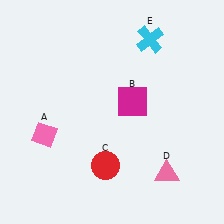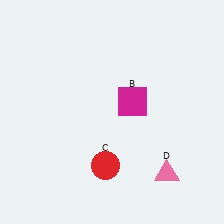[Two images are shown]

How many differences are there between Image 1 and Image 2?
There are 2 differences between the two images.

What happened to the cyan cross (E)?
The cyan cross (E) was removed in Image 2. It was in the top-right area of Image 1.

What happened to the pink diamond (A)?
The pink diamond (A) was removed in Image 2. It was in the bottom-left area of Image 1.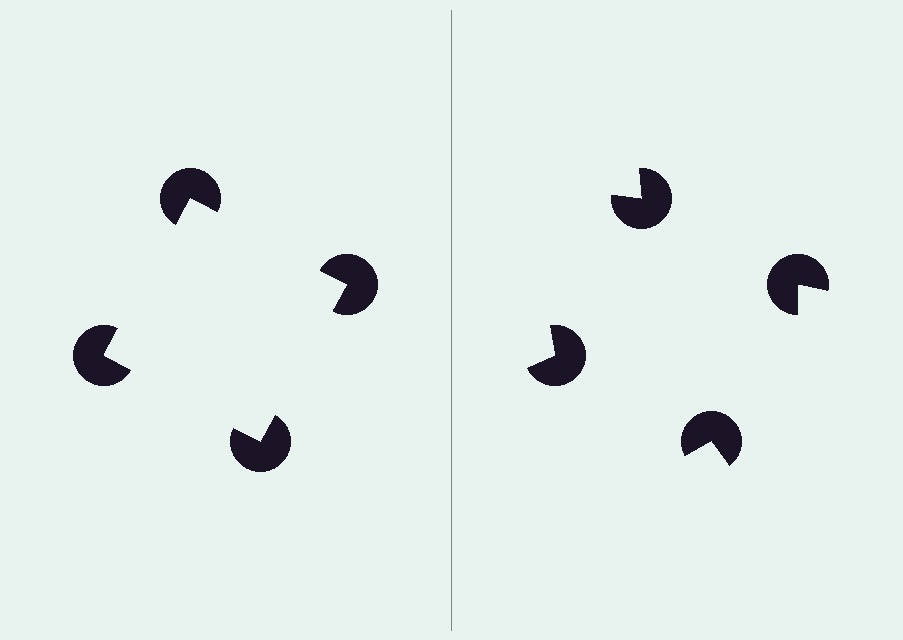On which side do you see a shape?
An illusory square appears on the left side. On the right side the wedge cuts are rotated, so no coherent shape forms.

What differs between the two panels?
The pac-man discs are positioned identically on both sides; only the wedge orientations differ. On the left they align to a square; on the right they are misaligned.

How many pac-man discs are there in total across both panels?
8 — 4 on each side.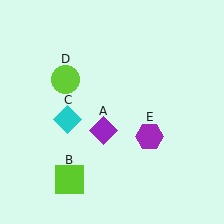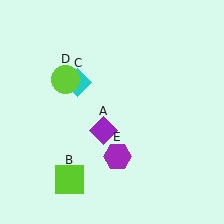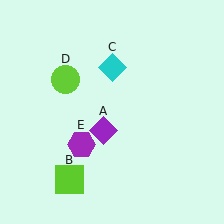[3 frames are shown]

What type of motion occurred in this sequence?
The cyan diamond (object C), purple hexagon (object E) rotated clockwise around the center of the scene.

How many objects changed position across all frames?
2 objects changed position: cyan diamond (object C), purple hexagon (object E).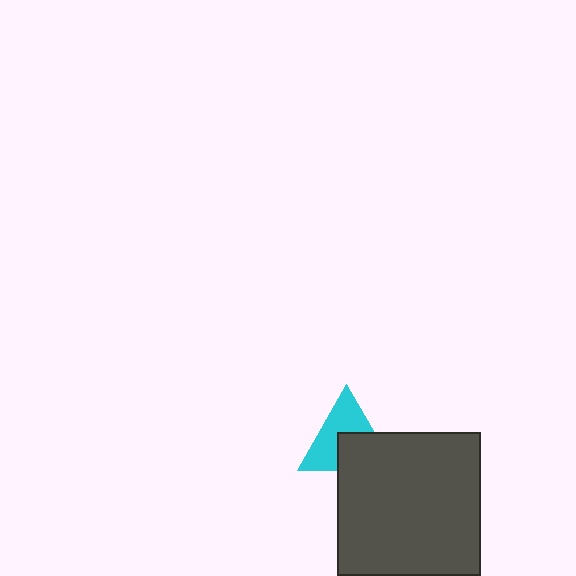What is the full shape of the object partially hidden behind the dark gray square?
The partially hidden object is a cyan triangle.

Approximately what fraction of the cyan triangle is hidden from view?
Roughly 44% of the cyan triangle is hidden behind the dark gray square.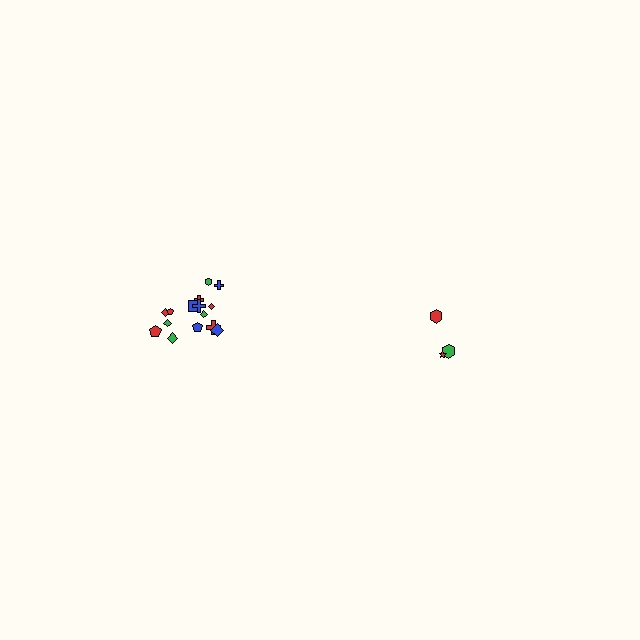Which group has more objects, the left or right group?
The left group.